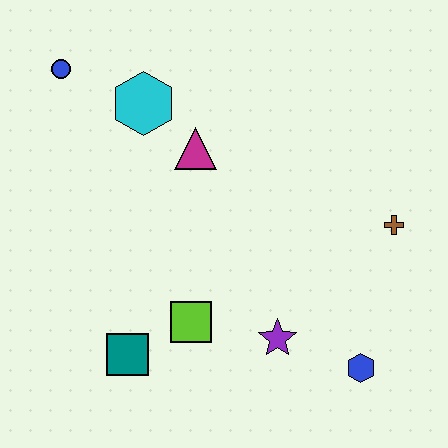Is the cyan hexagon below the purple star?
No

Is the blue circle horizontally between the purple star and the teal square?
No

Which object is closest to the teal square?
The lime square is closest to the teal square.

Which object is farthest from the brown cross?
The blue circle is farthest from the brown cross.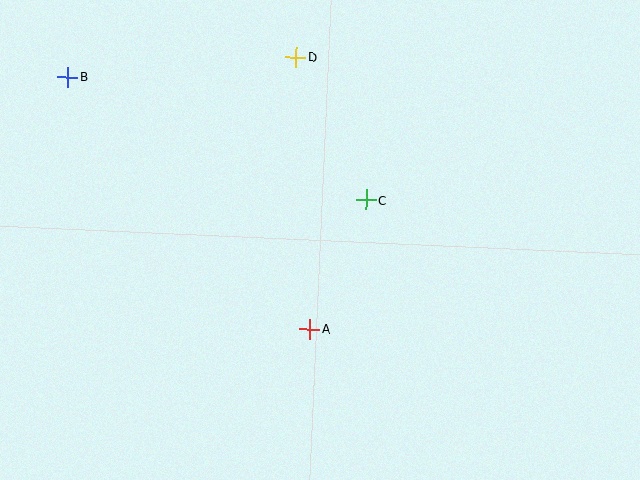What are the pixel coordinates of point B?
Point B is at (68, 77).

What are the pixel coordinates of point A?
Point A is at (310, 329).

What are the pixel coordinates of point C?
Point C is at (366, 200).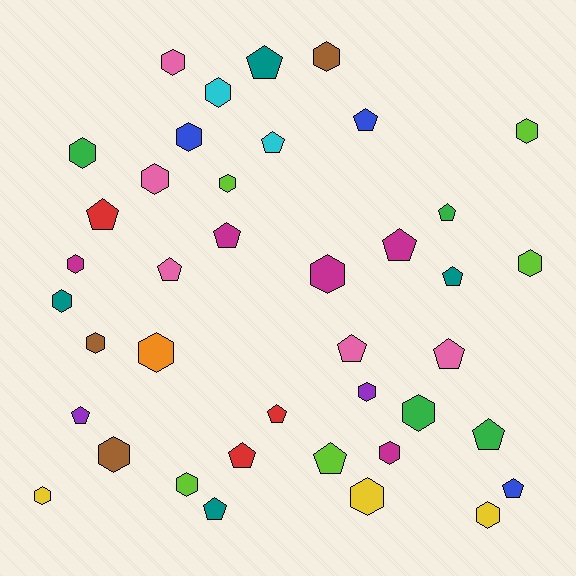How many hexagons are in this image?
There are 22 hexagons.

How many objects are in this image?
There are 40 objects.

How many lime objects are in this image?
There are 5 lime objects.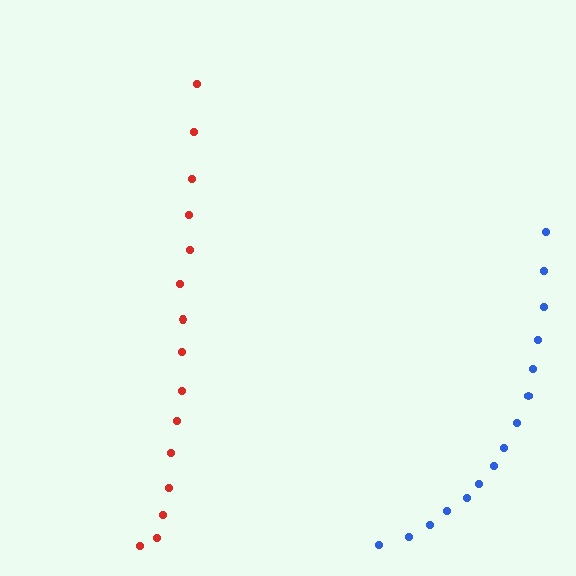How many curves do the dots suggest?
There are 2 distinct paths.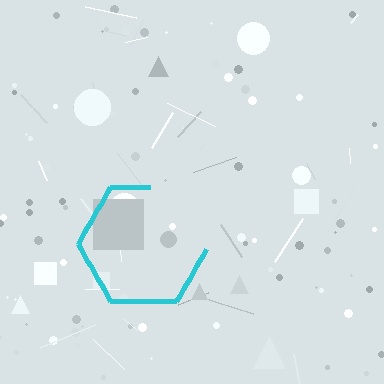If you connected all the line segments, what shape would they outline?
They would outline a hexagon.